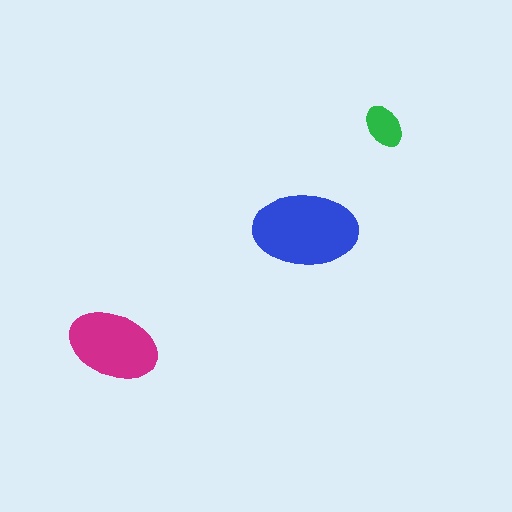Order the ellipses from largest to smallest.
the blue one, the magenta one, the green one.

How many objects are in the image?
There are 3 objects in the image.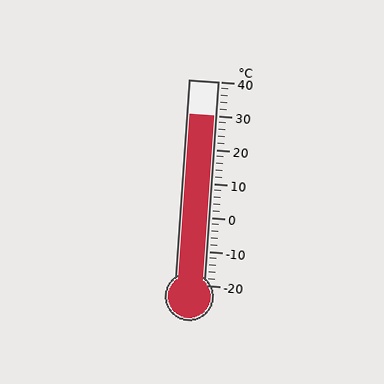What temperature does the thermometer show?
The thermometer shows approximately 30°C.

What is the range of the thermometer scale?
The thermometer scale ranges from -20°C to 40°C.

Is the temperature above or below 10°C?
The temperature is above 10°C.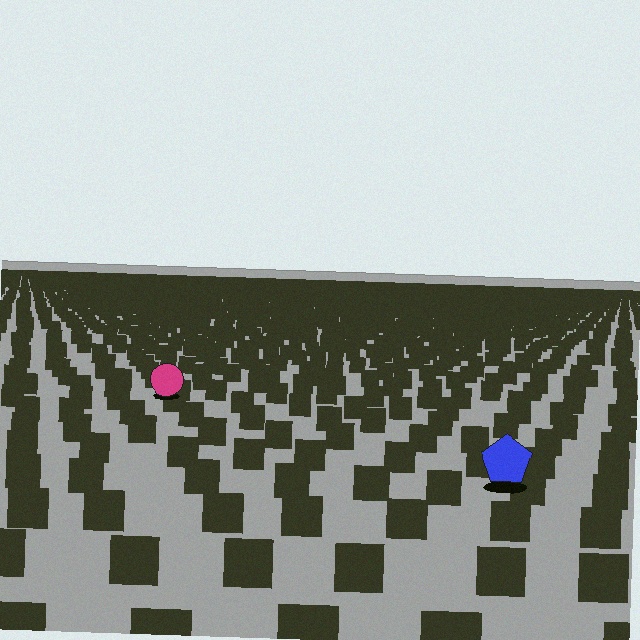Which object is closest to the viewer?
The blue pentagon is closest. The texture marks near it are larger and more spread out.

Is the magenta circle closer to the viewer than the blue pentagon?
No. The blue pentagon is closer — you can tell from the texture gradient: the ground texture is coarser near it.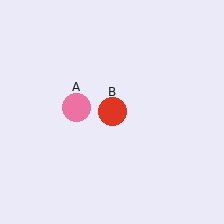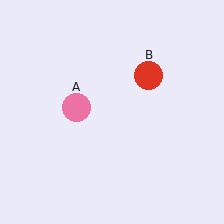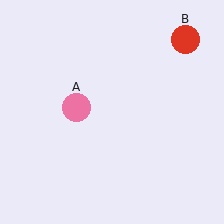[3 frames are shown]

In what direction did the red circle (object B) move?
The red circle (object B) moved up and to the right.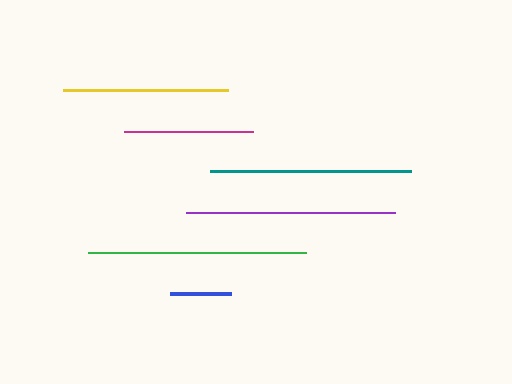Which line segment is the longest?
The green line is the longest at approximately 218 pixels.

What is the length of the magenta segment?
The magenta segment is approximately 129 pixels long.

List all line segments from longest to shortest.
From longest to shortest: green, purple, teal, yellow, magenta, blue.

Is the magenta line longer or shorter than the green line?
The green line is longer than the magenta line.